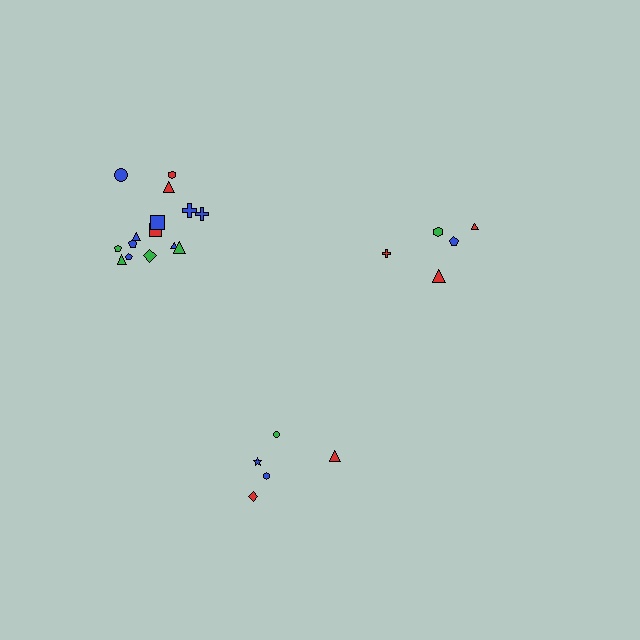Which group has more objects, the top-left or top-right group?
The top-left group.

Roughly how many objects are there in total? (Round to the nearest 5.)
Roughly 25 objects in total.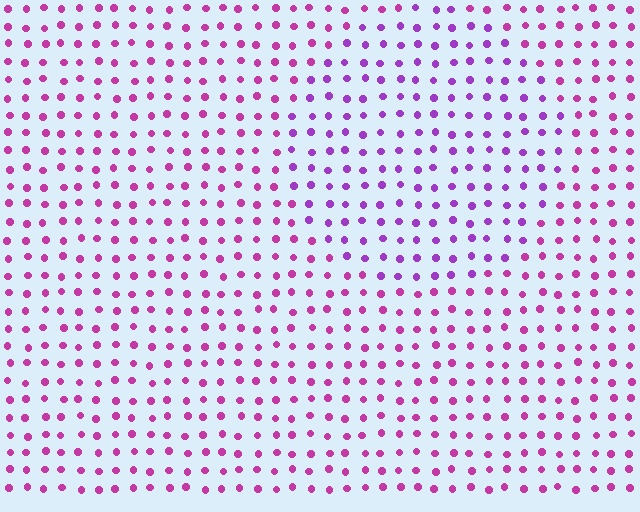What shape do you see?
I see a circle.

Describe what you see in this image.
The image is filled with small magenta elements in a uniform arrangement. A circle-shaped region is visible where the elements are tinted to a slightly different hue, forming a subtle color boundary.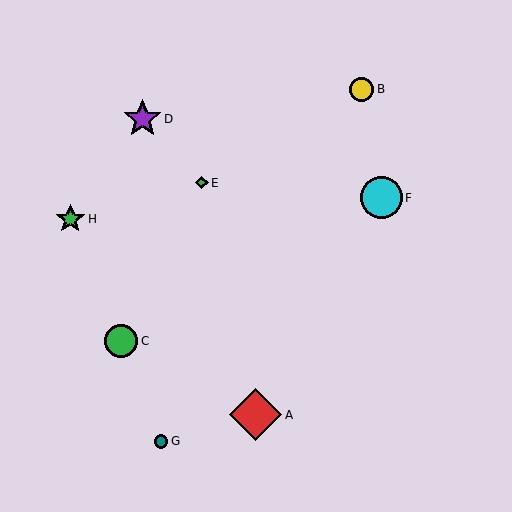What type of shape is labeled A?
Shape A is a red diamond.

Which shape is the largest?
The red diamond (labeled A) is the largest.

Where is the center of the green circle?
The center of the green circle is at (121, 341).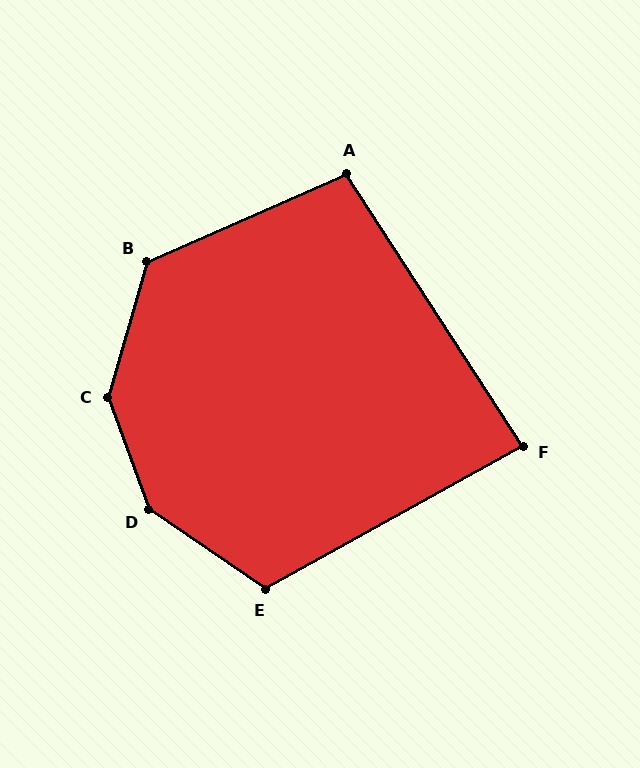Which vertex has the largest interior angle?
C, at approximately 144 degrees.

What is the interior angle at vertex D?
Approximately 144 degrees (obtuse).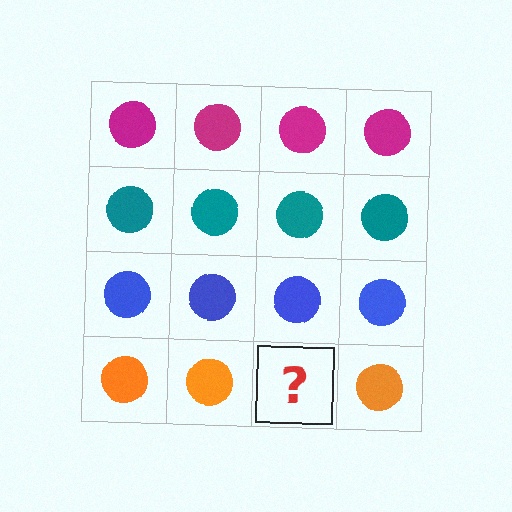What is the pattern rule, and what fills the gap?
The rule is that each row has a consistent color. The gap should be filled with an orange circle.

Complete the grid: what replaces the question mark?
The question mark should be replaced with an orange circle.